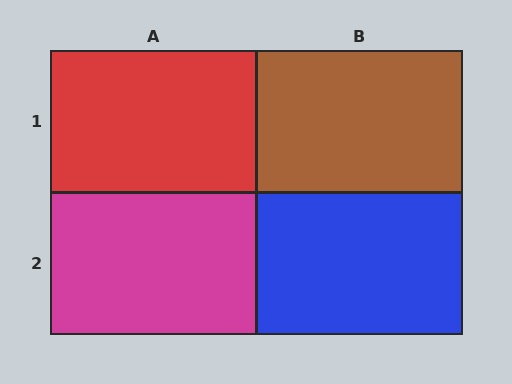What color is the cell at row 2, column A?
Magenta.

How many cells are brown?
1 cell is brown.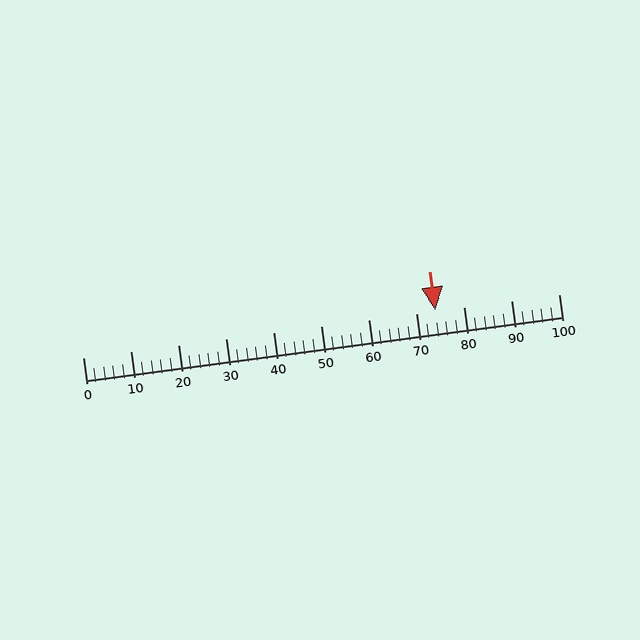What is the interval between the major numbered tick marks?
The major tick marks are spaced 10 units apart.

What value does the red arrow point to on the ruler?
The red arrow points to approximately 74.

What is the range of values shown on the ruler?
The ruler shows values from 0 to 100.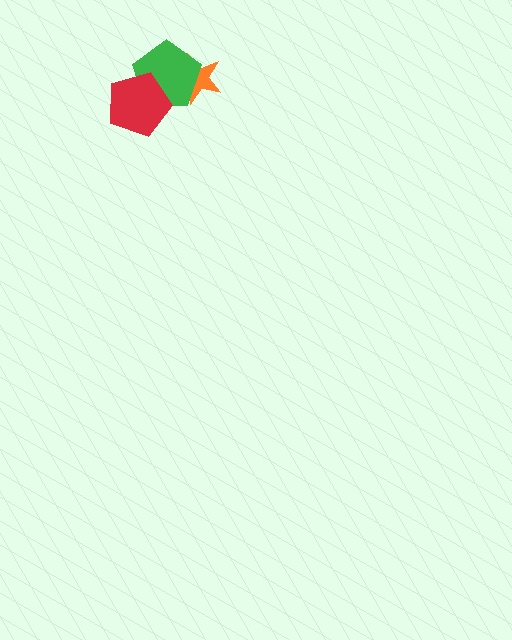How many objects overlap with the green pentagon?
2 objects overlap with the green pentagon.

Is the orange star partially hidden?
Yes, it is partially covered by another shape.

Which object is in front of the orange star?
The green pentagon is in front of the orange star.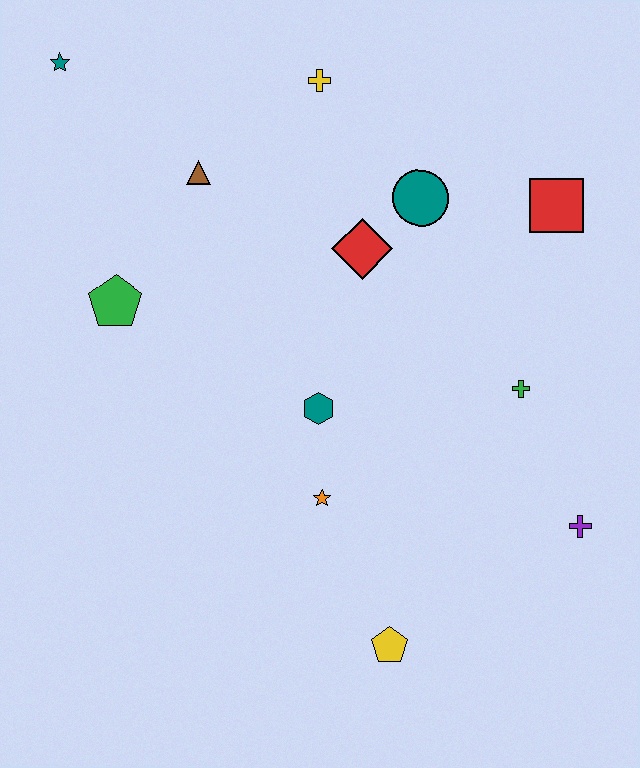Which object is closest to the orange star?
The teal hexagon is closest to the orange star.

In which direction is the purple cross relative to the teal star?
The purple cross is to the right of the teal star.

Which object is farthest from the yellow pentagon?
The teal star is farthest from the yellow pentagon.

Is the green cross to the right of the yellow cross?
Yes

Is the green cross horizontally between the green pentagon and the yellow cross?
No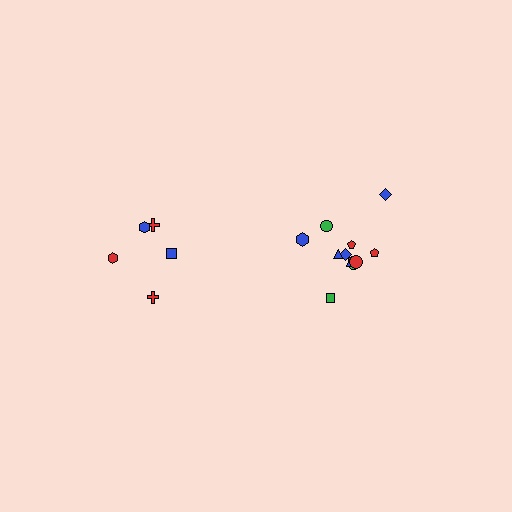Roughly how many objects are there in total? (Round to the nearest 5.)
Roughly 15 objects in total.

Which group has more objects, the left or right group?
The right group.